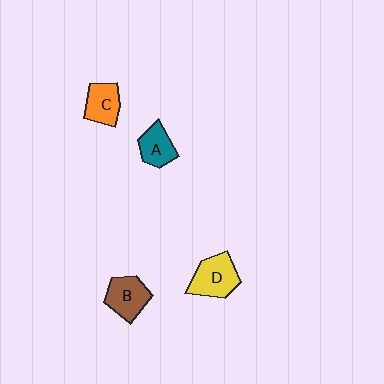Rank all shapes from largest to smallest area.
From largest to smallest: D (yellow), B (brown), C (orange), A (teal).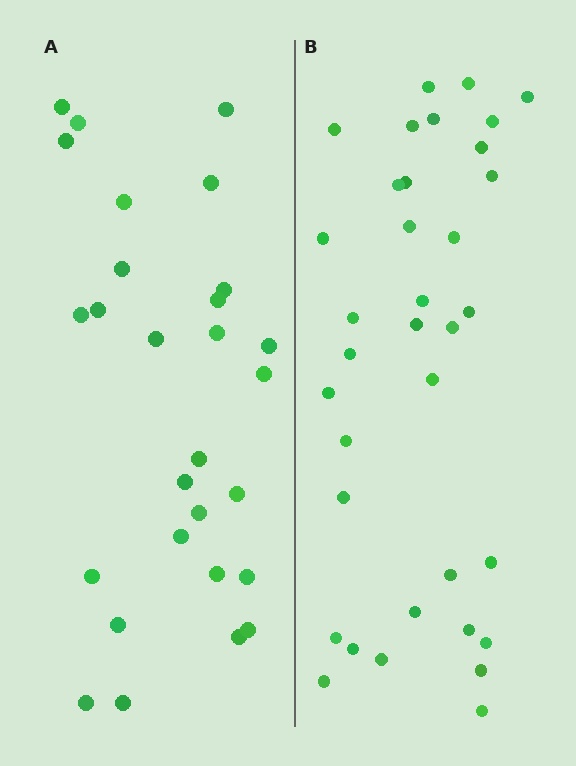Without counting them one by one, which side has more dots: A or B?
Region B (the right region) has more dots.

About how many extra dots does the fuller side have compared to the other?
Region B has roughly 8 or so more dots than region A.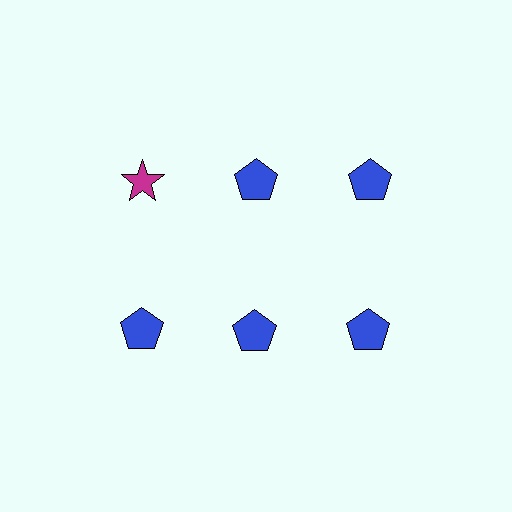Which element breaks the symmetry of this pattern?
The magenta star in the top row, leftmost column breaks the symmetry. All other shapes are blue pentagons.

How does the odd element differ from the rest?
It differs in both color (magenta instead of blue) and shape (star instead of pentagon).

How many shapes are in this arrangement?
There are 6 shapes arranged in a grid pattern.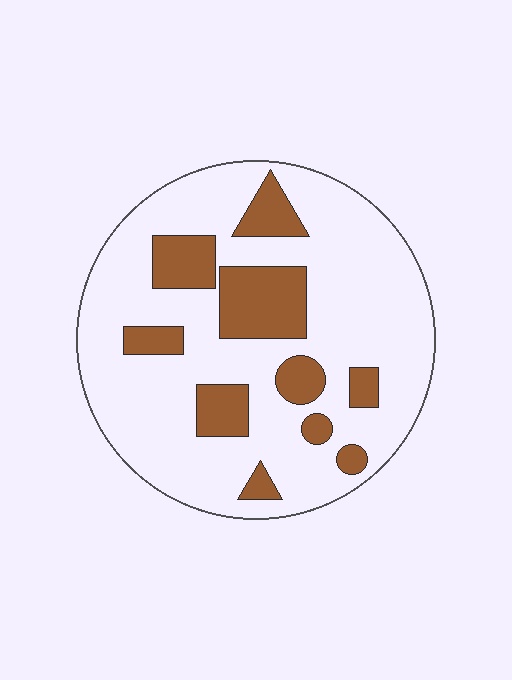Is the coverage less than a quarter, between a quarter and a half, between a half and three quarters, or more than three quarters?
Less than a quarter.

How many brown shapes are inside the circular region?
10.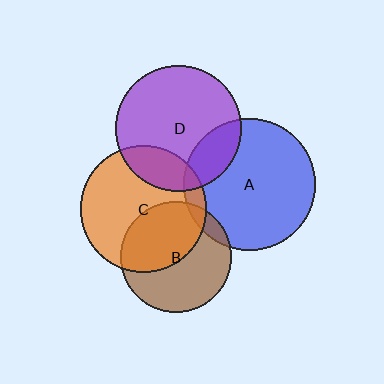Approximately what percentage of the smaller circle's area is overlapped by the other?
Approximately 10%.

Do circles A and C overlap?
Yes.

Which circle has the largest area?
Circle A (blue).